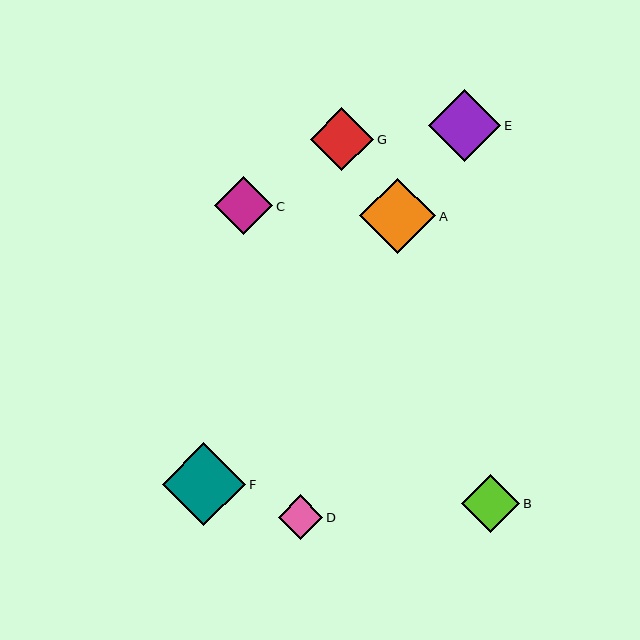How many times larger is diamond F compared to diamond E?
Diamond F is approximately 1.2 times the size of diamond E.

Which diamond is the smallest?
Diamond D is the smallest with a size of approximately 45 pixels.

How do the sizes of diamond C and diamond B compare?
Diamond C and diamond B are approximately the same size.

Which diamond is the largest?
Diamond F is the largest with a size of approximately 83 pixels.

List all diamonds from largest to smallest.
From largest to smallest: F, A, E, G, C, B, D.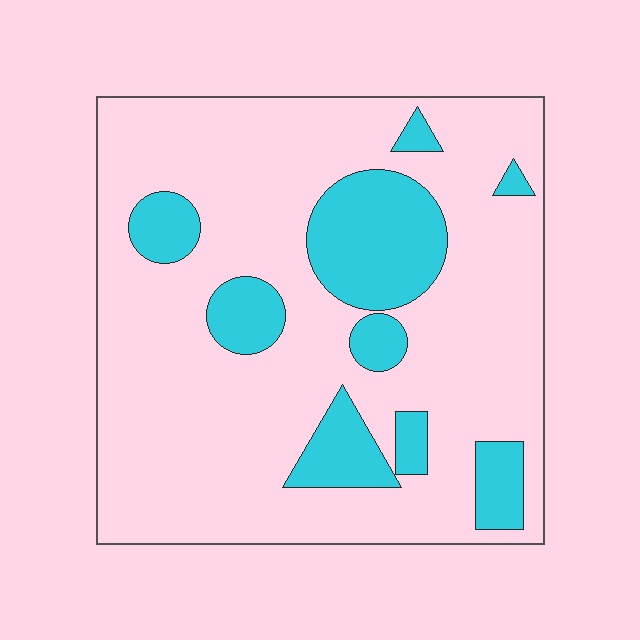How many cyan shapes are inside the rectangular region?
9.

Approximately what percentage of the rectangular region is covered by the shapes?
Approximately 20%.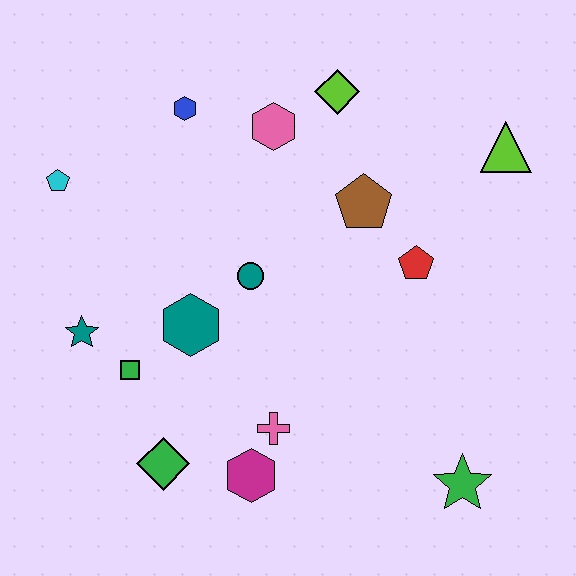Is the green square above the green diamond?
Yes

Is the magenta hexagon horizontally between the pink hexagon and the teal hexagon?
Yes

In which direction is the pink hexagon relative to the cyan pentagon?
The pink hexagon is to the right of the cyan pentagon.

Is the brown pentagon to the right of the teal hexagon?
Yes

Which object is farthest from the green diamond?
The lime triangle is farthest from the green diamond.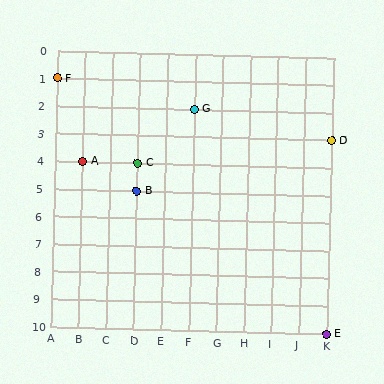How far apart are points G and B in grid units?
Points G and B are 2 columns and 3 rows apart (about 3.6 grid units diagonally).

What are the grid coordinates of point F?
Point F is at grid coordinates (A, 1).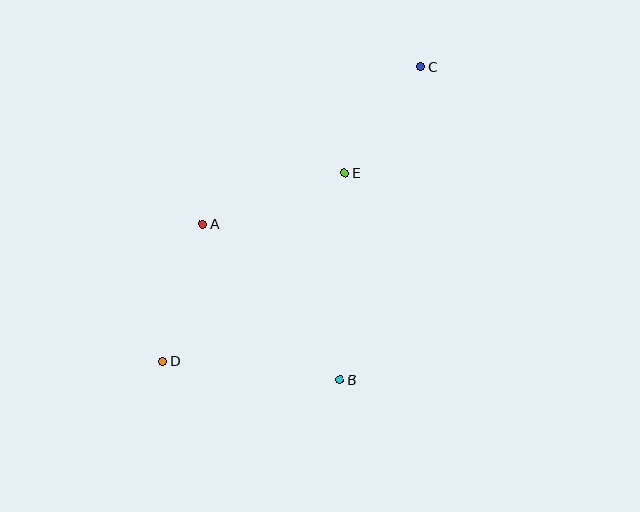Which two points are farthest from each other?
Points C and D are farthest from each other.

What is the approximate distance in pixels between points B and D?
The distance between B and D is approximately 179 pixels.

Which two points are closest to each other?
Points C and E are closest to each other.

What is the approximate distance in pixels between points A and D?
The distance between A and D is approximately 143 pixels.